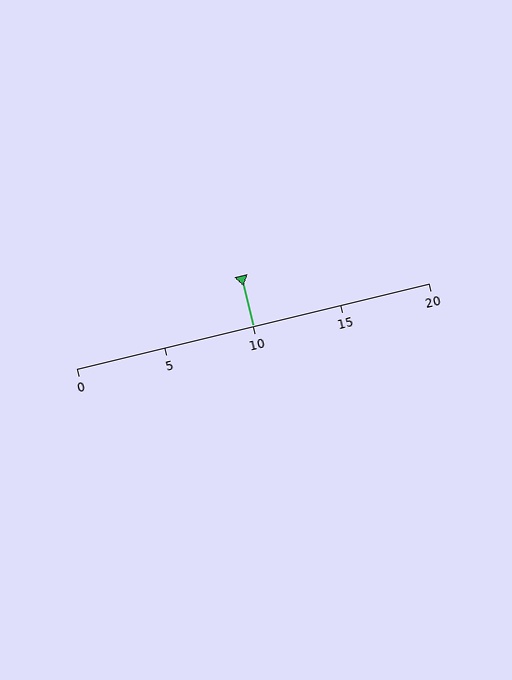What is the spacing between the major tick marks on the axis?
The major ticks are spaced 5 apart.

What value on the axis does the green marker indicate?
The marker indicates approximately 10.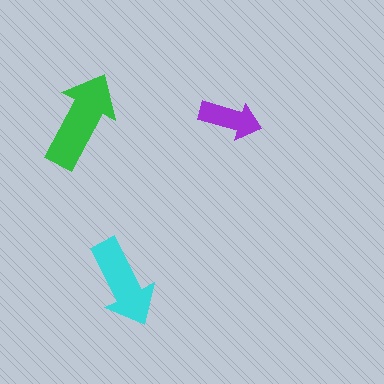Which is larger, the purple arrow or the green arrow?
The green one.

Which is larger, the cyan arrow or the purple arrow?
The cyan one.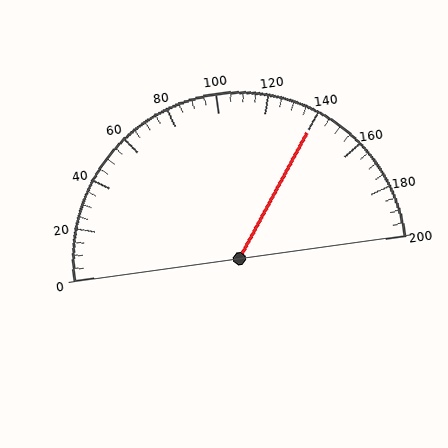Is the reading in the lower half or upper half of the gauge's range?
The reading is in the upper half of the range (0 to 200).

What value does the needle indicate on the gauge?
The needle indicates approximately 140.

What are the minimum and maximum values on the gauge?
The gauge ranges from 0 to 200.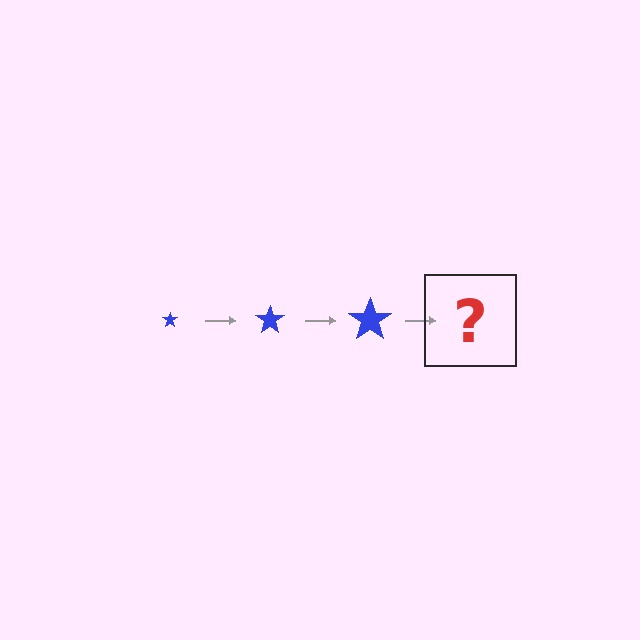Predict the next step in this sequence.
The next step is a blue star, larger than the previous one.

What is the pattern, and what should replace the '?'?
The pattern is that the star gets progressively larger each step. The '?' should be a blue star, larger than the previous one.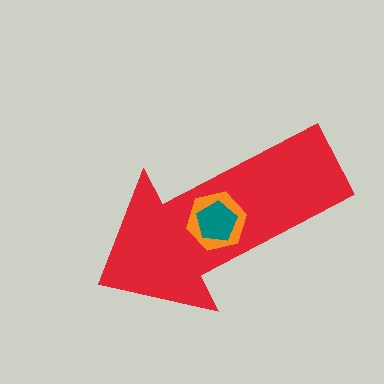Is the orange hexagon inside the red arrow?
Yes.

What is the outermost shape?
The red arrow.